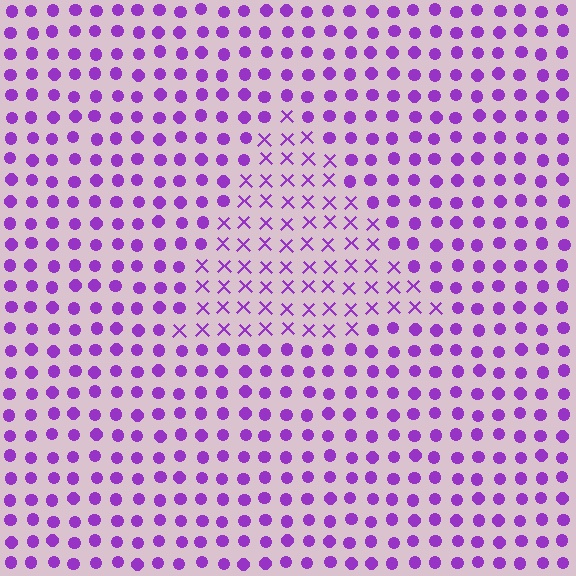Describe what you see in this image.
The image is filled with small purple elements arranged in a uniform grid. A triangle-shaped region contains X marks, while the surrounding area contains circles. The boundary is defined purely by the change in element shape.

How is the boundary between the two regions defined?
The boundary is defined by a change in element shape: X marks inside vs. circles outside. All elements share the same color and spacing.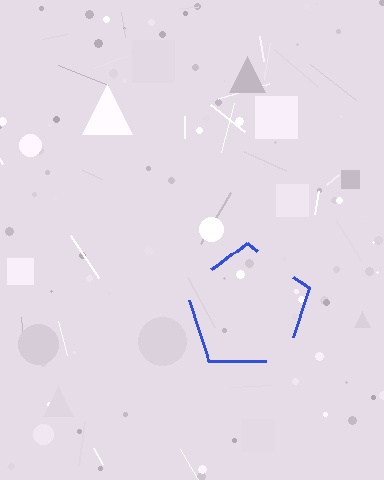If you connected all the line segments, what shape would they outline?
They would outline a pentagon.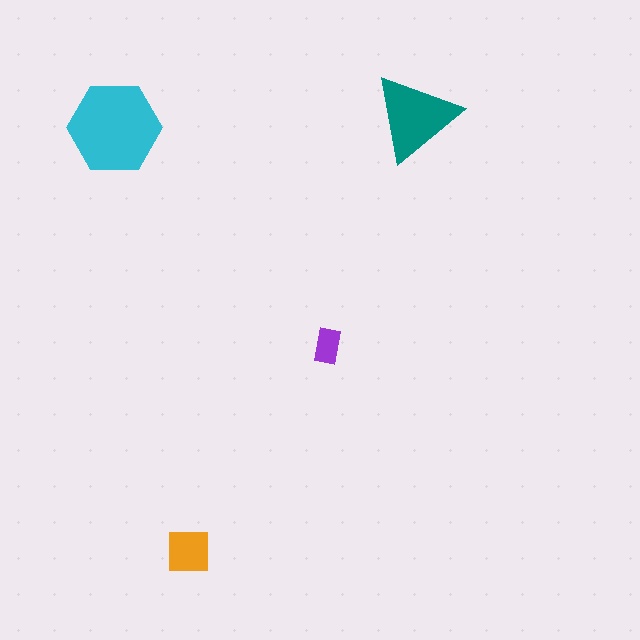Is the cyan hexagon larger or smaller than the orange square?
Larger.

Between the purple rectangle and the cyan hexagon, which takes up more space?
The cyan hexagon.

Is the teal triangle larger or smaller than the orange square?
Larger.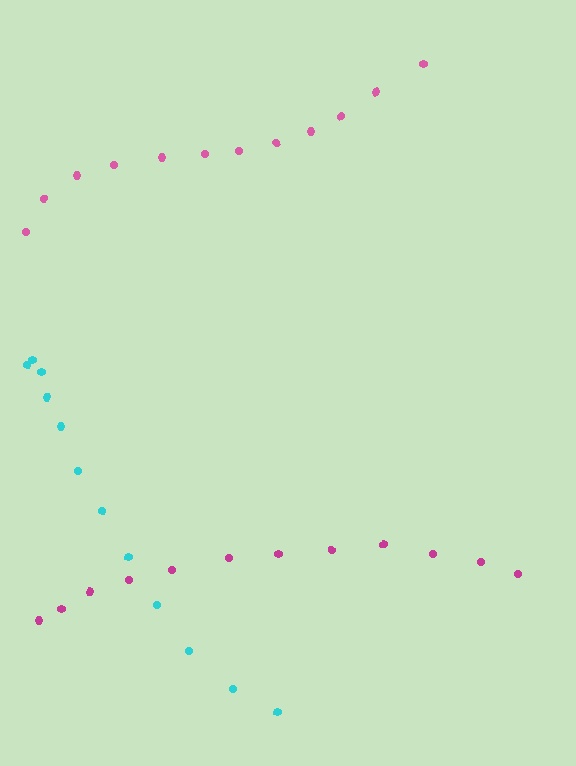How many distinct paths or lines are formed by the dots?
There are 3 distinct paths.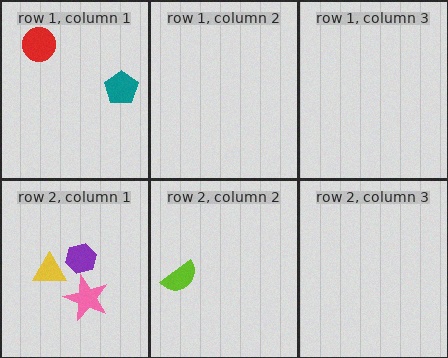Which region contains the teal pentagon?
The row 1, column 1 region.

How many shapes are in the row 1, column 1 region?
2.